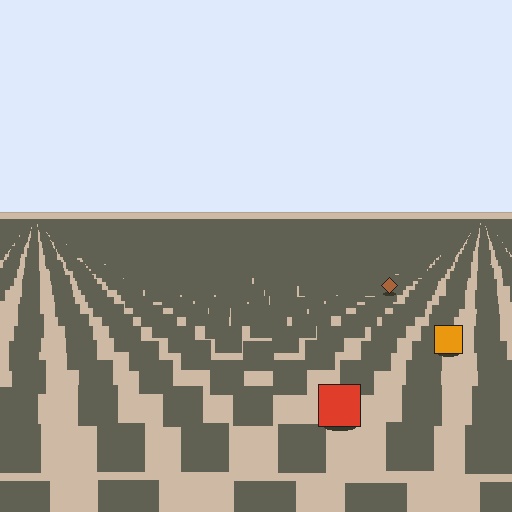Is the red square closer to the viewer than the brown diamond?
Yes. The red square is closer — you can tell from the texture gradient: the ground texture is coarser near it.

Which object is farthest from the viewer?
The brown diamond is farthest from the viewer. It appears smaller and the ground texture around it is denser.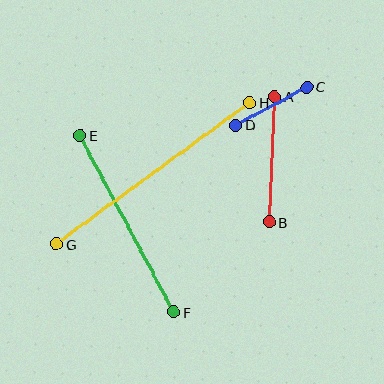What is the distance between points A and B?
The distance is approximately 126 pixels.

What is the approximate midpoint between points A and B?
The midpoint is at approximately (272, 159) pixels.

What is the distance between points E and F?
The distance is approximately 200 pixels.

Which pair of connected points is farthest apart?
Points G and H are farthest apart.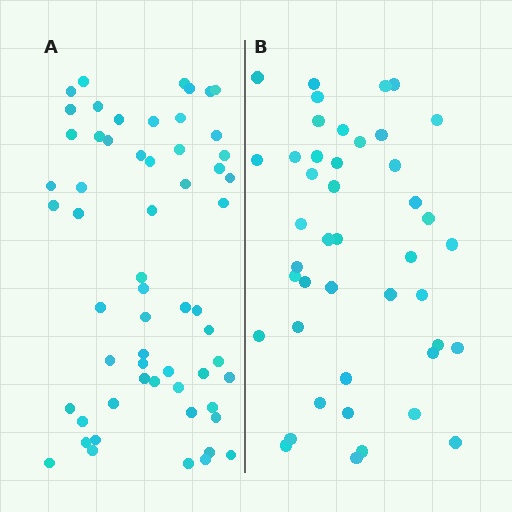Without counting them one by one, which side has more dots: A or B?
Region A (the left region) has more dots.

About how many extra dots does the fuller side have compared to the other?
Region A has approximately 15 more dots than region B.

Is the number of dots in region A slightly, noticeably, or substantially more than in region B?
Region A has noticeably more, but not dramatically so. The ratio is roughly 1.3 to 1.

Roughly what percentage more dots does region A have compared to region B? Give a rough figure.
About 35% more.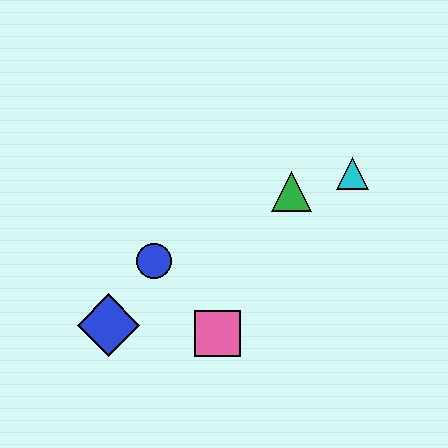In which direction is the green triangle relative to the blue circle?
The green triangle is to the right of the blue circle.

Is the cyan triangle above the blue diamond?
Yes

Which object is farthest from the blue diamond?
The cyan triangle is farthest from the blue diamond.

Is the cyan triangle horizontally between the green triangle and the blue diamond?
No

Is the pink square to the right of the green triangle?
No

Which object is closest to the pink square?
The blue circle is closest to the pink square.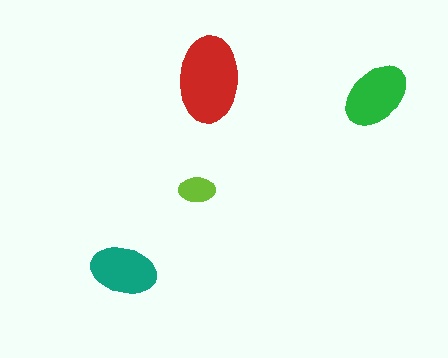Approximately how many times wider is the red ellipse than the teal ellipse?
About 1.5 times wider.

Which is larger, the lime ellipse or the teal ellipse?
The teal one.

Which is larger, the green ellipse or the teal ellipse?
The green one.